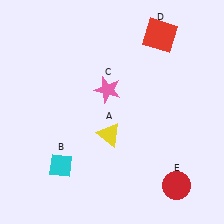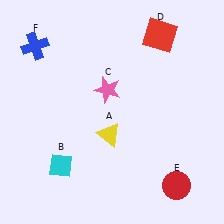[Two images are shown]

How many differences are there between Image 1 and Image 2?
There is 1 difference between the two images.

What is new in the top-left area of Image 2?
A blue cross (F) was added in the top-left area of Image 2.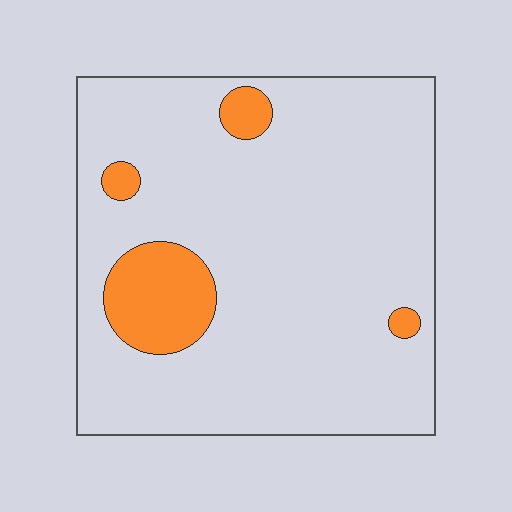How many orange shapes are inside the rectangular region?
4.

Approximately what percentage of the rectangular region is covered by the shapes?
Approximately 10%.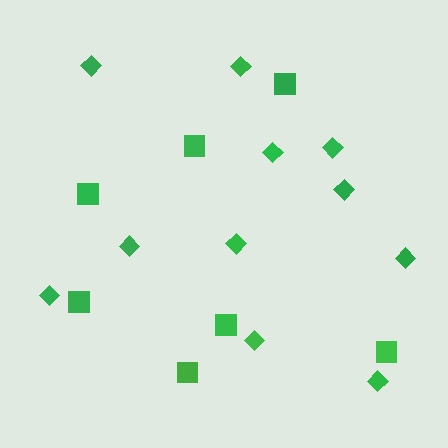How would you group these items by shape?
There are 2 groups: one group of squares (7) and one group of diamonds (11).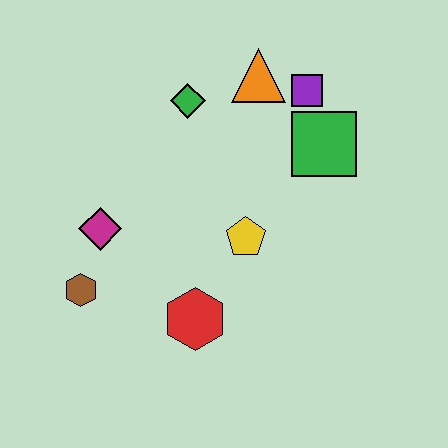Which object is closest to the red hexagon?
The yellow pentagon is closest to the red hexagon.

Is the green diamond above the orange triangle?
No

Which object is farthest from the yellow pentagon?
The brown hexagon is farthest from the yellow pentagon.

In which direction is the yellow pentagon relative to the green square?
The yellow pentagon is below the green square.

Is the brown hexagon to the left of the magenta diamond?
Yes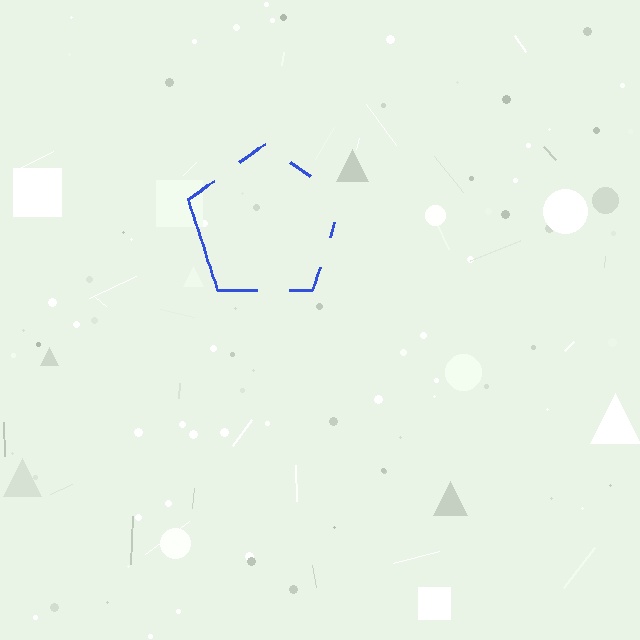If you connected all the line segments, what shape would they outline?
They would outline a pentagon.